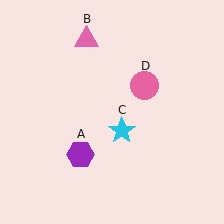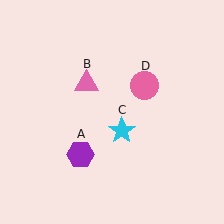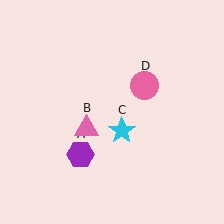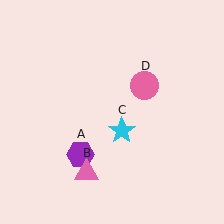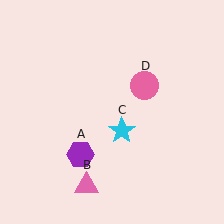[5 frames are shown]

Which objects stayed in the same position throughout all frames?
Purple hexagon (object A) and cyan star (object C) and pink circle (object D) remained stationary.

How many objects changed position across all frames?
1 object changed position: pink triangle (object B).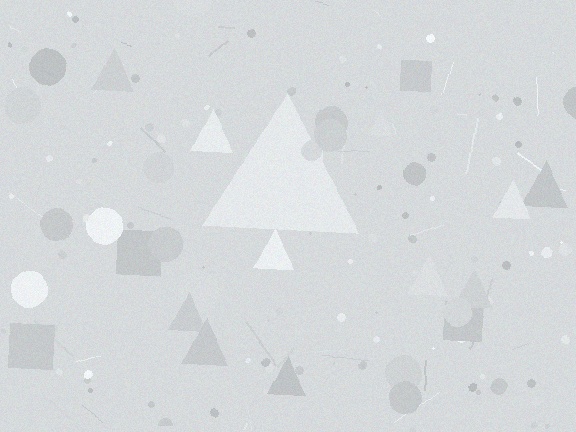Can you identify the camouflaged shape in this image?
The camouflaged shape is a triangle.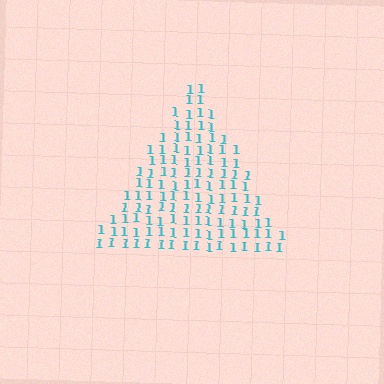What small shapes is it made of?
It is made of small digit 1's.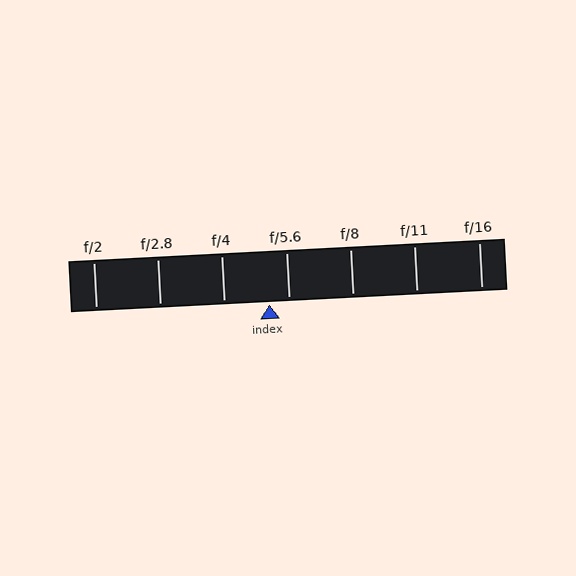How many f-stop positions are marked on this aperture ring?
There are 7 f-stop positions marked.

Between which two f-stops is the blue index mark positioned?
The index mark is between f/4 and f/5.6.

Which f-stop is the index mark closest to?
The index mark is closest to f/5.6.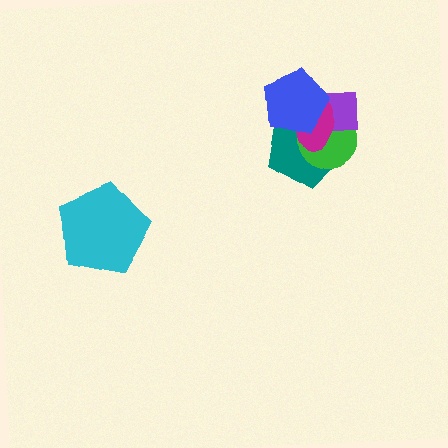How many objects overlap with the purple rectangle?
4 objects overlap with the purple rectangle.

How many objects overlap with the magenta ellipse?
4 objects overlap with the magenta ellipse.